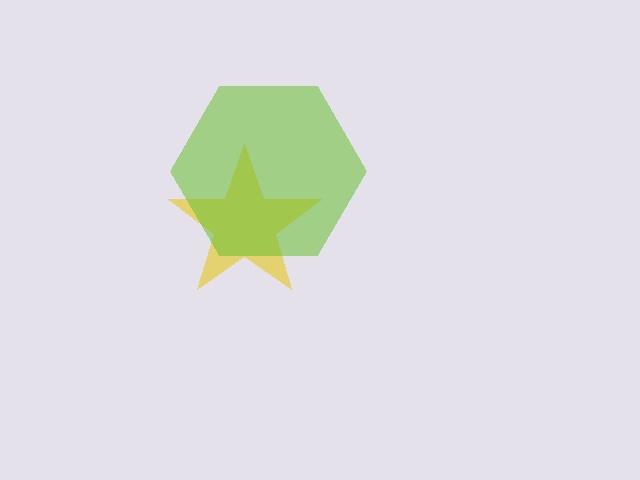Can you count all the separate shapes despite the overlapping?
Yes, there are 2 separate shapes.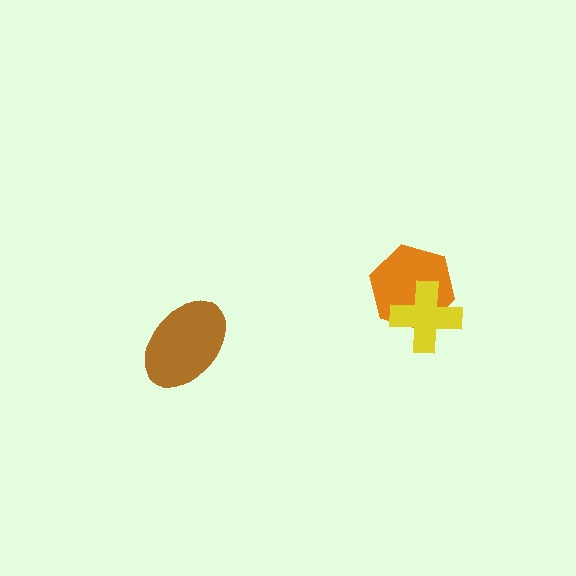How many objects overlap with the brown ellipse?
0 objects overlap with the brown ellipse.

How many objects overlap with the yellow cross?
1 object overlaps with the yellow cross.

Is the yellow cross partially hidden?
No, no other shape covers it.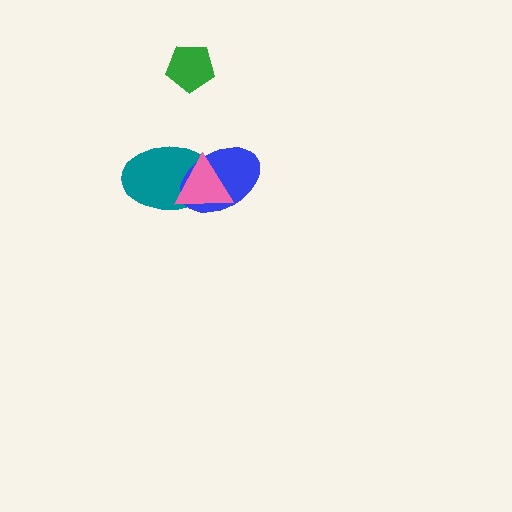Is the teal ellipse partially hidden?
Yes, it is partially covered by another shape.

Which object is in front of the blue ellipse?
The pink triangle is in front of the blue ellipse.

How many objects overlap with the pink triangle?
2 objects overlap with the pink triangle.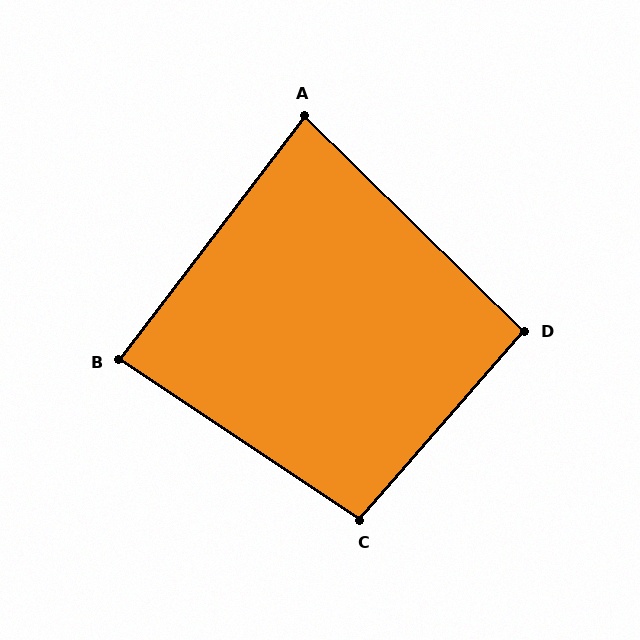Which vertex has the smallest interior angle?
A, at approximately 83 degrees.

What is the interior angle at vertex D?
Approximately 93 degrees (approximately right).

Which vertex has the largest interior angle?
C, at approximately 97 degrees.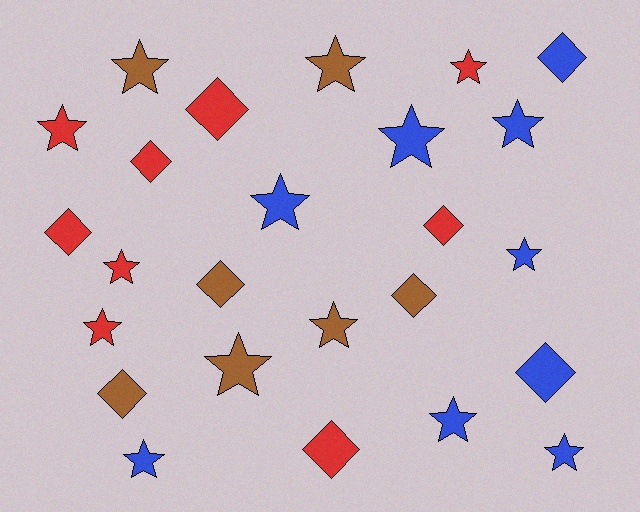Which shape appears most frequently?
Star, with 15 objects.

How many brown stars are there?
There are 4 brown stars.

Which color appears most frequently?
Red, with 9 objects.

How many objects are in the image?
There are 25 objects.